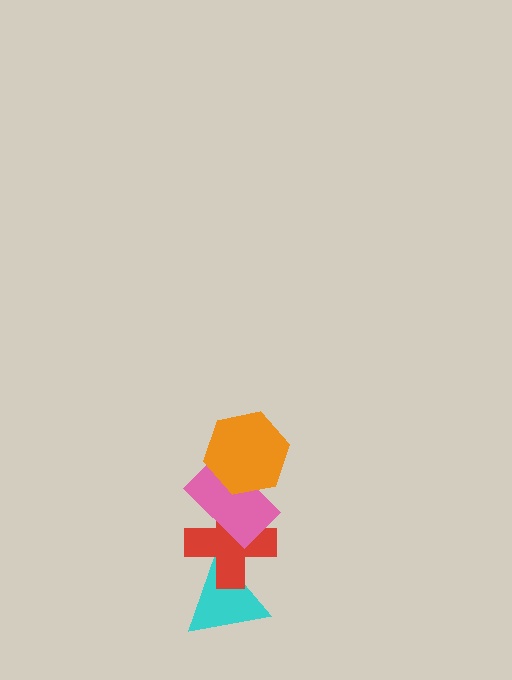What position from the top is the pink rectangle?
The pink rectangle is 2nd from the top.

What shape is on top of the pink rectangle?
The orange hexagon is on top of the pink rectangle.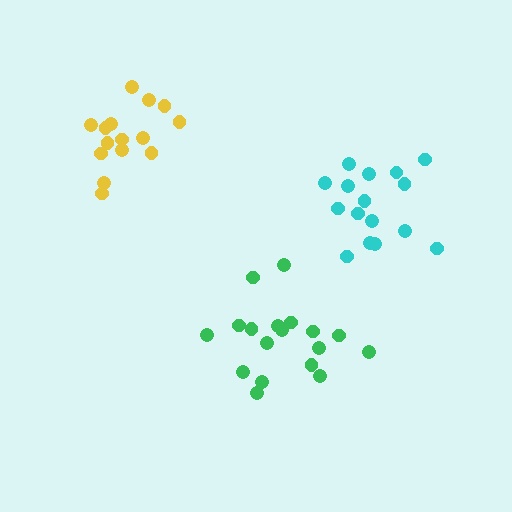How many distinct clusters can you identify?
There are 3 distinct clusters.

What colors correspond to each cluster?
The clusters are colored: green, yellow, cyan.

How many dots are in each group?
Group 1: 18 dots, Group 2: 15 dots, Group 3: 16 dots (49 total).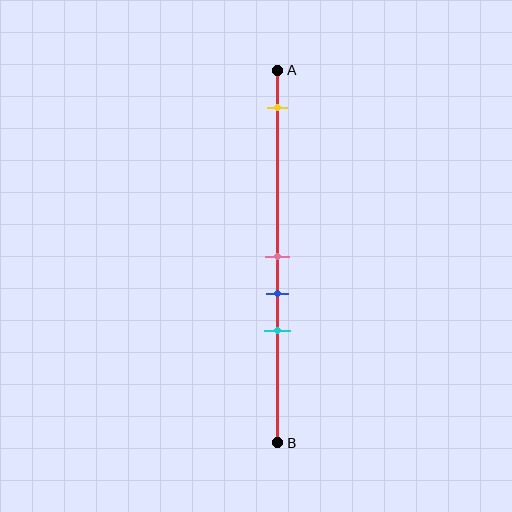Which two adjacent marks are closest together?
The pink and blue marks are the closest adjacent pair.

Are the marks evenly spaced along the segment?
No, the marks are not evenly spaced.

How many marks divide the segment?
There are 4 marks dividing the segment.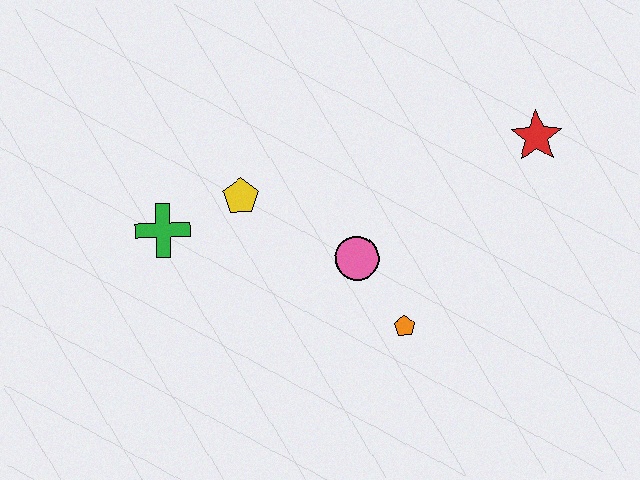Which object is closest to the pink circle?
The orange pentagon is closest to the pink circle.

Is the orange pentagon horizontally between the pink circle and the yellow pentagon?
No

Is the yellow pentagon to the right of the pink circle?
No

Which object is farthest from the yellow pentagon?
The red star is farthest from the yellow pentagon.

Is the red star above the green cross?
Yes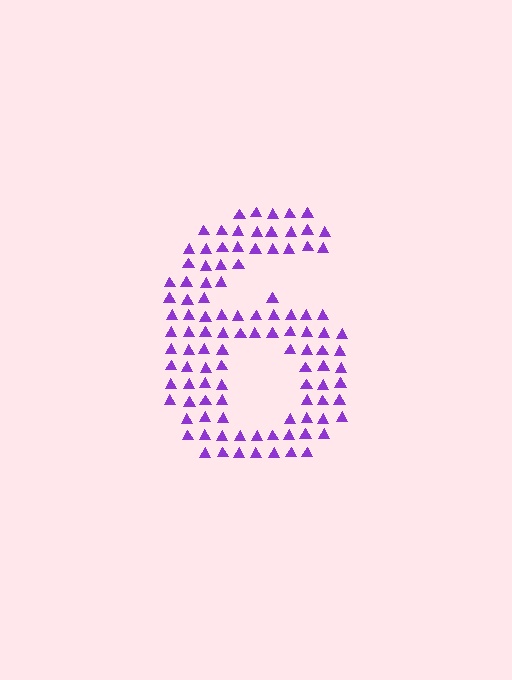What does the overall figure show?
The overall figure shows the digit 6.